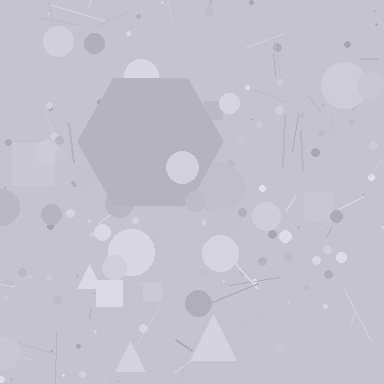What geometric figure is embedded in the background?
A hexagon is embedded in the background.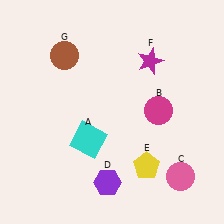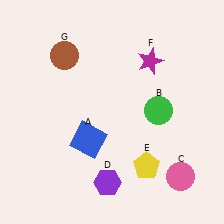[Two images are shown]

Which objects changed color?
A changed from cyan to blue. B changed from magenta to green.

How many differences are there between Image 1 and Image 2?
There are 2 differences between the two images.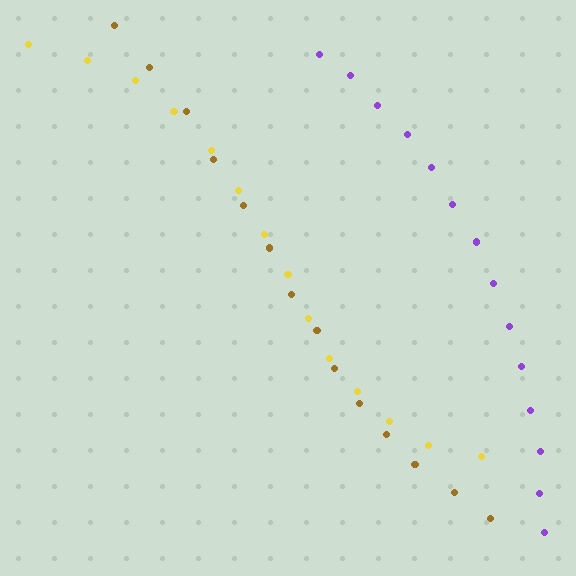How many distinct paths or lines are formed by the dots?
There are 3 distinct paths.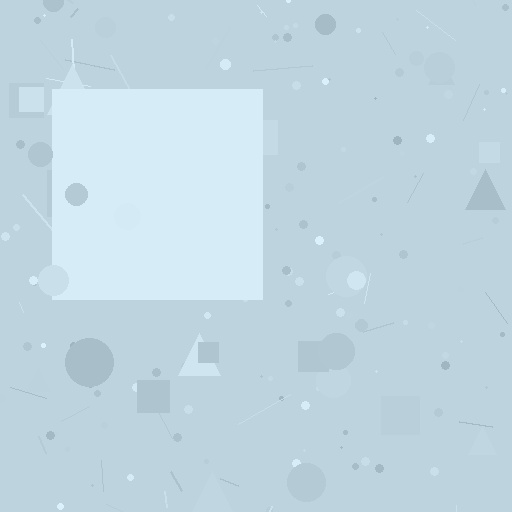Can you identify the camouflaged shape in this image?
The camouflaged shape is a square.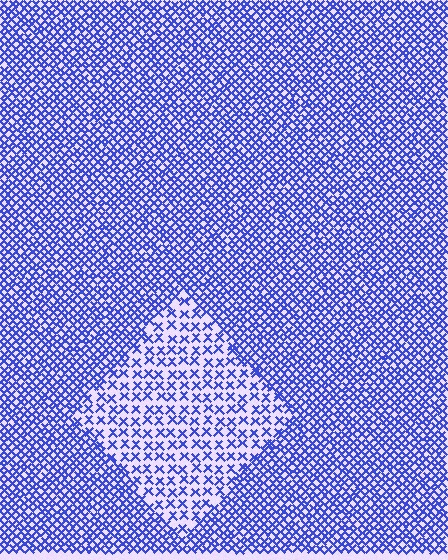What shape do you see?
I see a diamond.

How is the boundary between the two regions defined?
The boundary is defined by a change in element density (approximately 2.1x ratio). All elements are the same color, size, and shape.